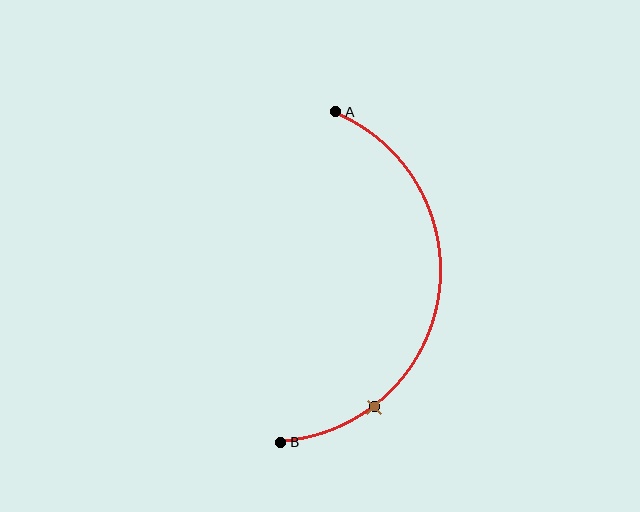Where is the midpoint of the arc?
The arc midpoint is the point on the curve farthest from the straight line joining A and B. It sits to the right of that line.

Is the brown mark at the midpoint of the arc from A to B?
No. The brown mark lies on the arc but is closer to endpoint B. The arc midpoint would be at the point on the curve equidistant along the arc from both A and B.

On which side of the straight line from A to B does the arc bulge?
The arc bulges to the right of the straight line connecting A and B.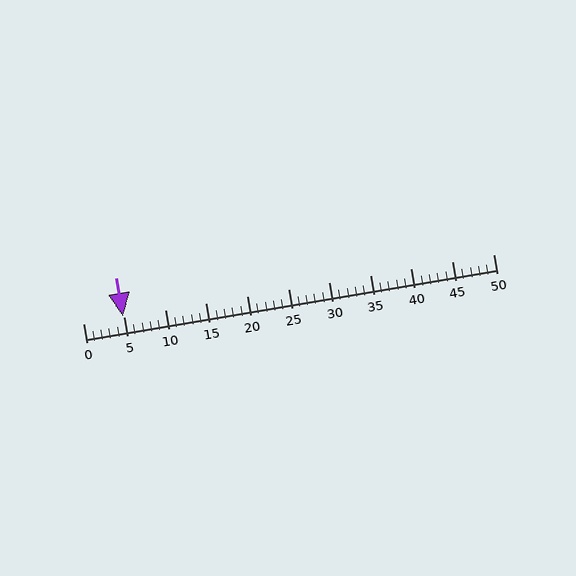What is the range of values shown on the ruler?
The ruler shows values from 0 to 50.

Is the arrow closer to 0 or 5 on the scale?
The arrow is closer to 5.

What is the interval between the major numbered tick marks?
The major tick marks are spaced 5 units apart.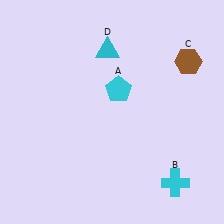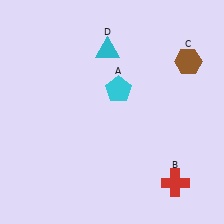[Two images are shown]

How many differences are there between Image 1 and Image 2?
There is 1 difference between the two images.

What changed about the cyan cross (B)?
In Image 1, B is cyan. In Image 2, it changed to red.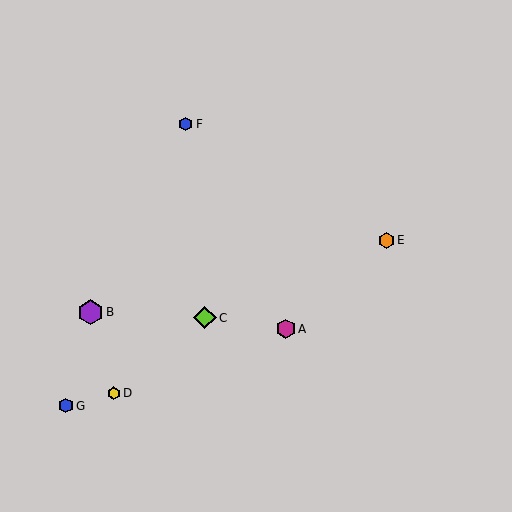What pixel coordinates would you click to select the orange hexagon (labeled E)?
Click at (386, 240) to select the orange hexagon E.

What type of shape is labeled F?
Shape F is a blue hexagon.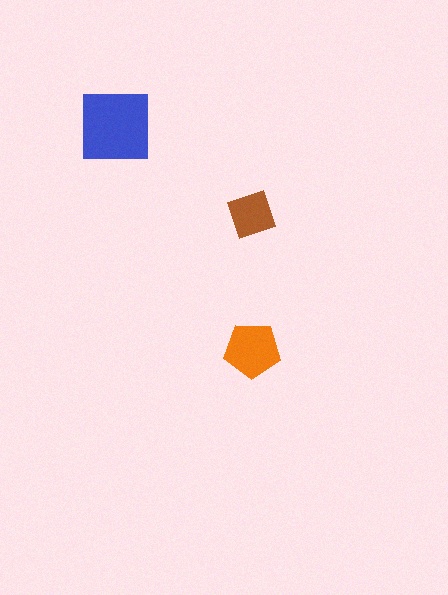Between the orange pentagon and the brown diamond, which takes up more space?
The orange pentagon.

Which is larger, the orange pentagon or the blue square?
The blue square.